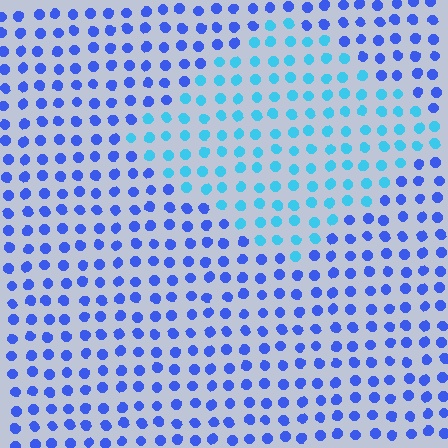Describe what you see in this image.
The image is filled with small blue elements in a uniform arrangement. A diamond-shaped region is visible where the elements are tinted to a slightly different hue, forming a subtle color boundary.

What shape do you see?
I see a diamond.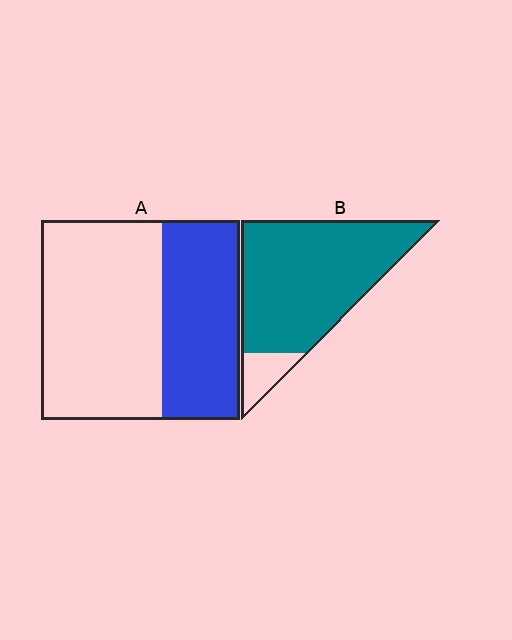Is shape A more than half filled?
No.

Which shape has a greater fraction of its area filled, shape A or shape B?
Shape B.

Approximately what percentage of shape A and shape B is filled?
A is approximately 40% and B is approximately 90%.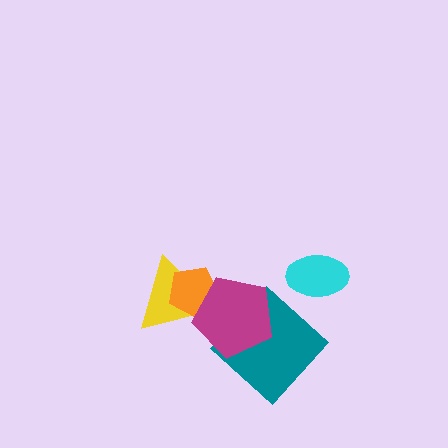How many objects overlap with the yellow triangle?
2 objects overlap with the yellow triangle.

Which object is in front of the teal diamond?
The magenta pentagon is in front of the teal diamond.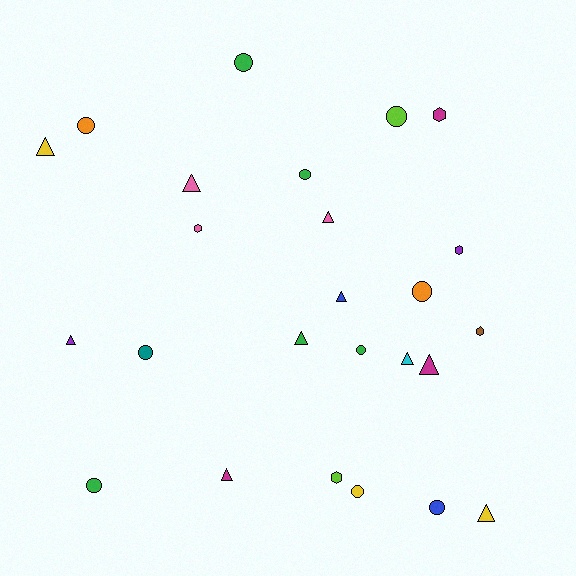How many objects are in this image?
There are 25 objects.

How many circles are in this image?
There are 10 circles.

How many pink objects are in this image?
There are 3 pink objects.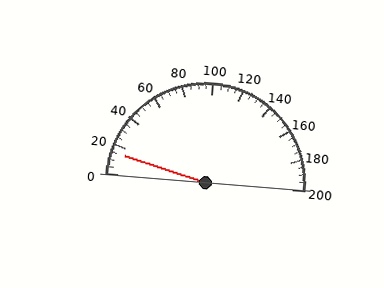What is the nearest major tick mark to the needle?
The nearest major tick mark is 20.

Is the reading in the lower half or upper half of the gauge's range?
The reading is in the lower half of the range (0 to 200).